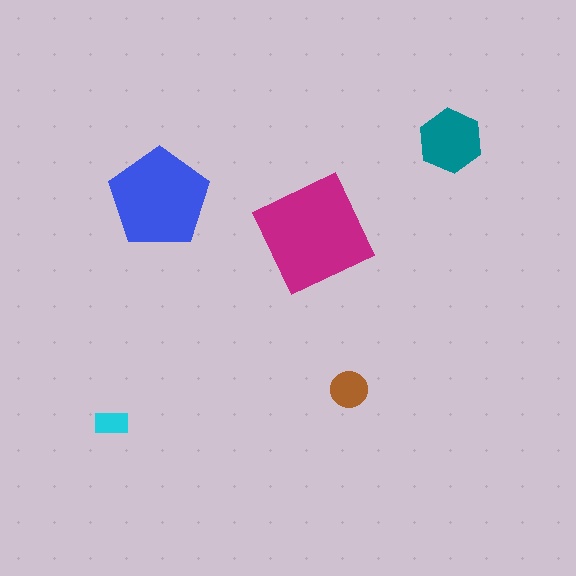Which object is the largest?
The magenta square.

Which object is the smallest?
The cyan rectangle.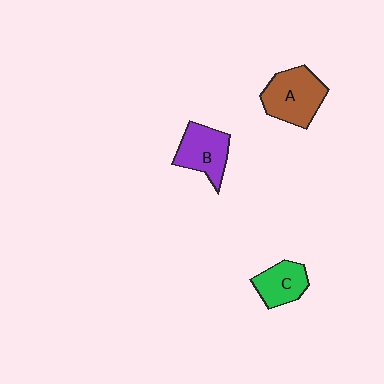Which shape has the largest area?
Shape A (brown).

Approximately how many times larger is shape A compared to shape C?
Approximately 1.5 times.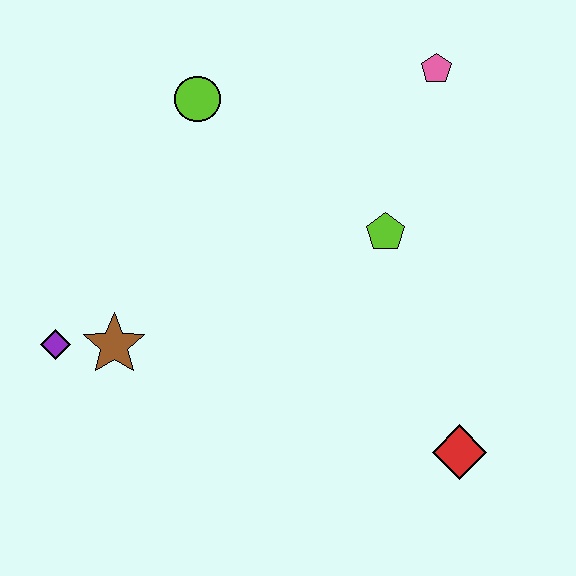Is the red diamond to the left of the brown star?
No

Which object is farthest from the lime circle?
The red diamond is farthest from the lime circle.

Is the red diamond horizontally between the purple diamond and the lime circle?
No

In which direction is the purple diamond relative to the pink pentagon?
The purple diamond is to the left of the pink pentagon.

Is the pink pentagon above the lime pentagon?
Yes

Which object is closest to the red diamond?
The lime pentagon is closest to the red diamond.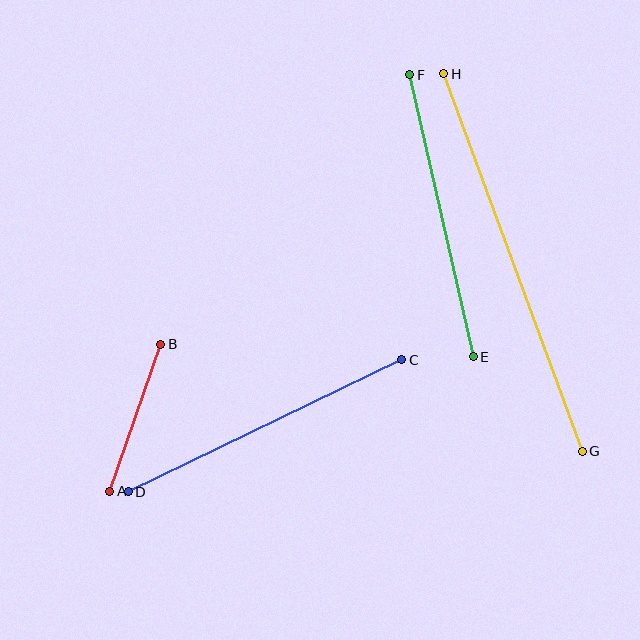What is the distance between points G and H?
The distance is approximately 402 pixels.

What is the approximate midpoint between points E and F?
The midpoint is at approximately (442, 216) pixels.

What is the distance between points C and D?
The distance is approximately 304 pixels.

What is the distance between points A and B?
The distance is approximately 156 pixels.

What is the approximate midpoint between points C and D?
The midpoint is at approximately (265, 426) pixels.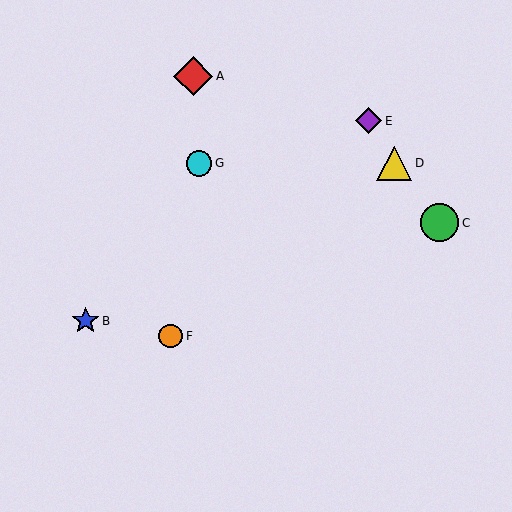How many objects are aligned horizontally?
2 objects (D, G) are aligned horizontally.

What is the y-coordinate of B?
Object B is at y≈321.